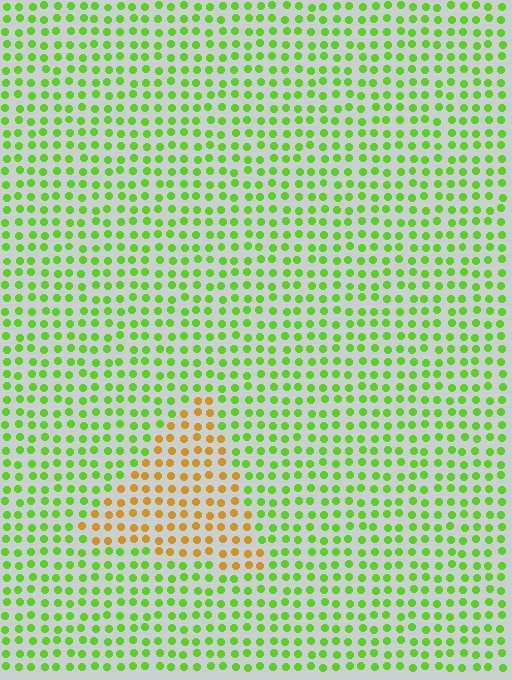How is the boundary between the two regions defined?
The boundary is defined purely by a slight shift in hue (about 62 degrees). Spacing, size, and orientation are identical on both sides.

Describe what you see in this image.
The image is filled with small lime elements in a uniform arrangement. A triangle-shaped region is visible where the elements are tinted to a slightly different hue, forming a subtle color boundary.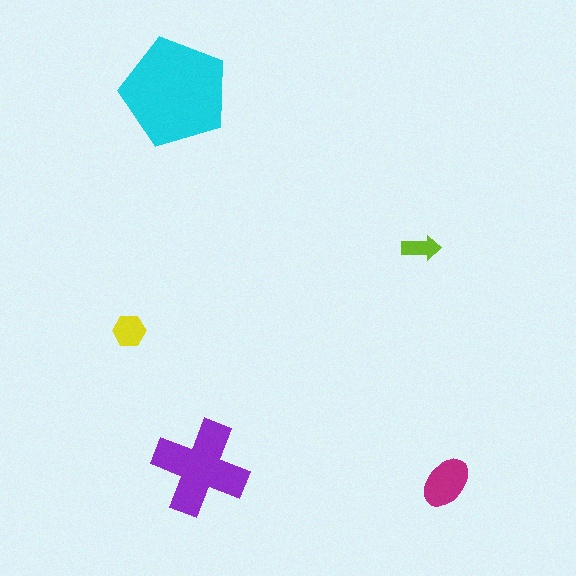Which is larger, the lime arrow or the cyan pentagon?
The cyan pentagon.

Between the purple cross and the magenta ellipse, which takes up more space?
The purple cross.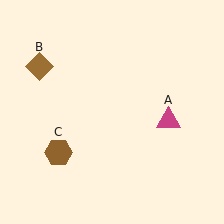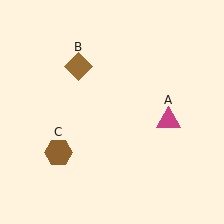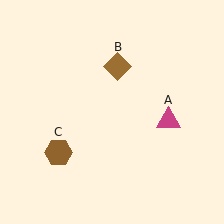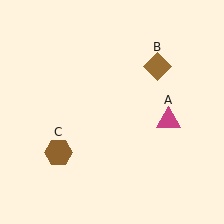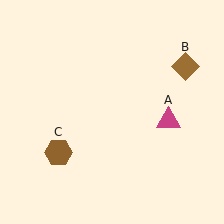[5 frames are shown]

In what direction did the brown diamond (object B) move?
The brown diamond (object B) moved right.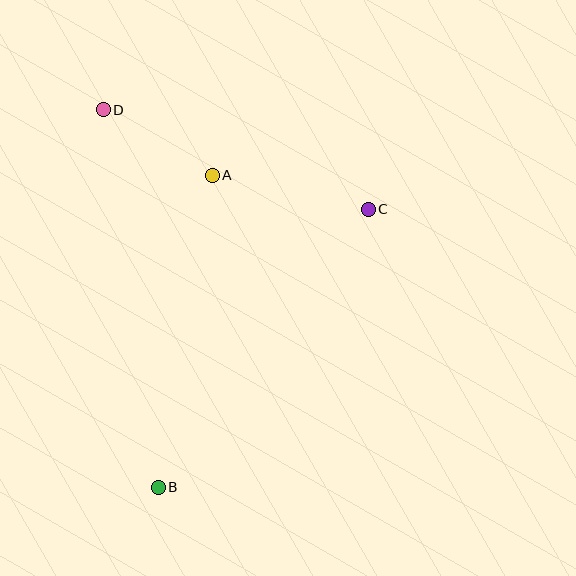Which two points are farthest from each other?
Points B and D are farthest from each other.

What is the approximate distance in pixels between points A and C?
The distance between A and C is approximately 160 pixels.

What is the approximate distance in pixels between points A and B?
The distance between A and B is approximately 317 pixels.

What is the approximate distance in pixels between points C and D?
The distance between C and D is approximately 283 pixels.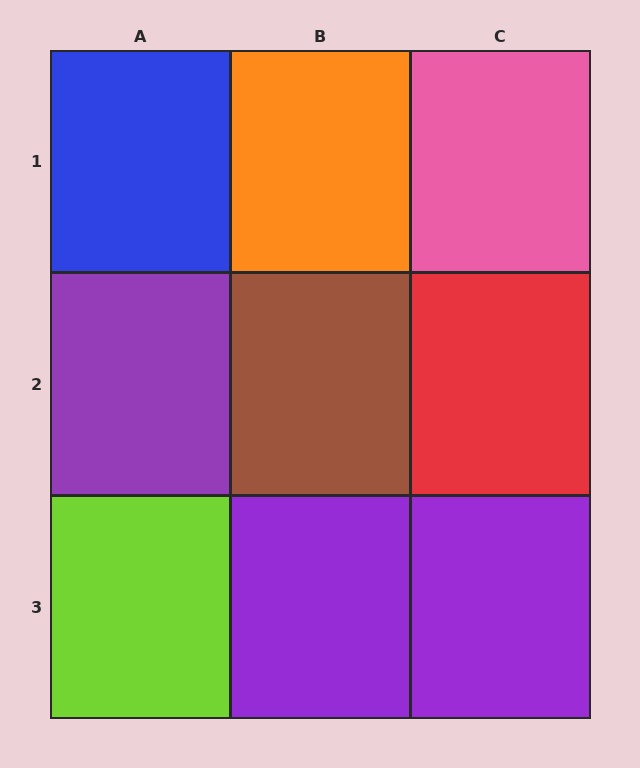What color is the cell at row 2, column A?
Purple.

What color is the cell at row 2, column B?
Brown.